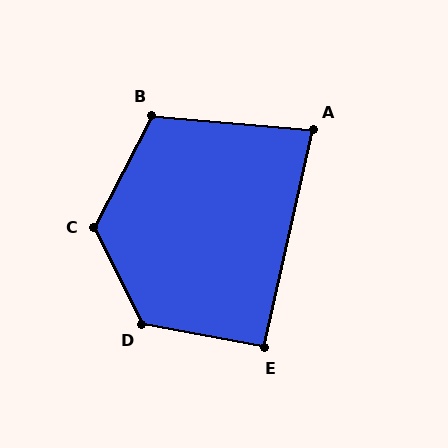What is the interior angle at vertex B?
Approximately 113 degrees (obtuse).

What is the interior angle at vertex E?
Approximately 92 degrees (approximately right).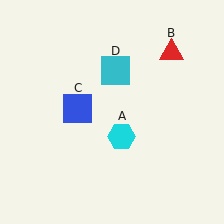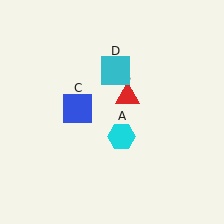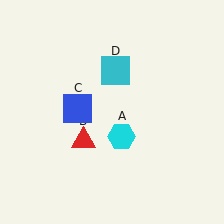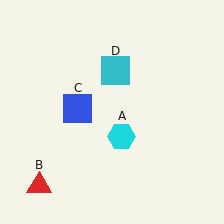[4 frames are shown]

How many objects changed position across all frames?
1 object changed position: red triangle (object B).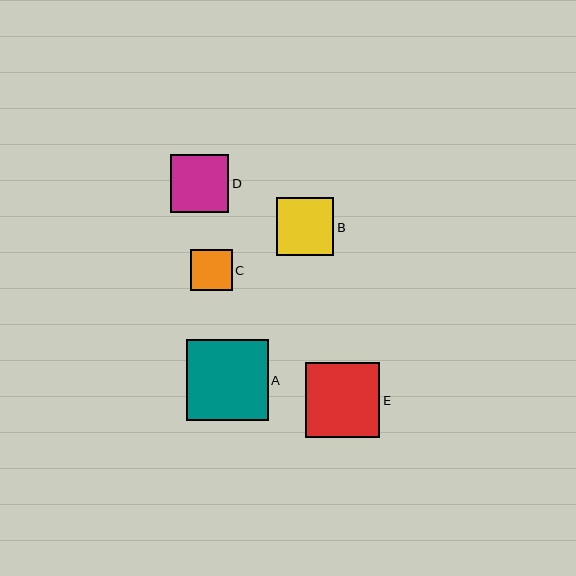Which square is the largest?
Square A is the largest with a size of approximately 82 pixels.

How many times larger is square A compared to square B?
Square A is approximately 1.4 times the size of square B.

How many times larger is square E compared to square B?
Square E is approximately 1.3 times the size of square B.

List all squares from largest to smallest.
From largest to smallest: A, E, B, D, C.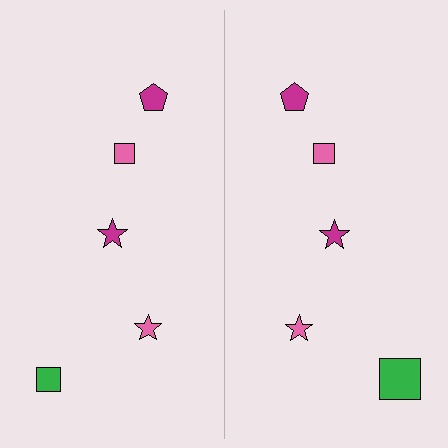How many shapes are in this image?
There are 10 shapes in this image.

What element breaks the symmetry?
The green square on the right side has a different size than its mirror counterpart.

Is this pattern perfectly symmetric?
No, the pattern is not perfectly symmetric. The green square on the right side has a different size than its mirror counterpart.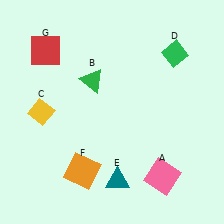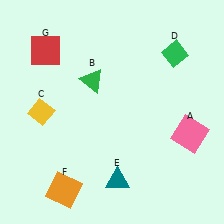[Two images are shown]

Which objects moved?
The objects that moved are: the pink square (A), the orange square (F).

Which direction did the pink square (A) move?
The pink square (A) moved up.